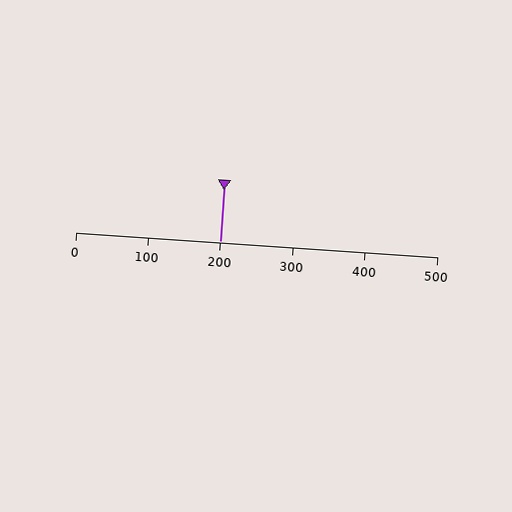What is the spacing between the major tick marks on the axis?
The major ticks are spaced 100 apart.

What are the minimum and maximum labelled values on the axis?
The axis runs from 0 to 500.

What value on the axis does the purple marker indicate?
The marker indicates approximately 200.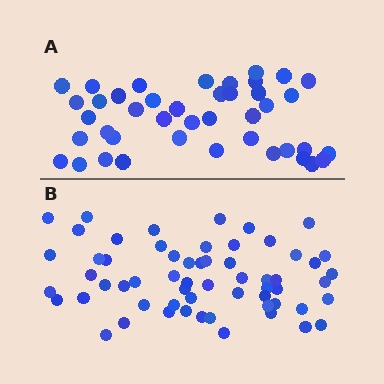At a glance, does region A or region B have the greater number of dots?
Region B (the bottom region) has more dots.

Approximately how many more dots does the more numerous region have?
Region B has approximately 20 more dots than region A.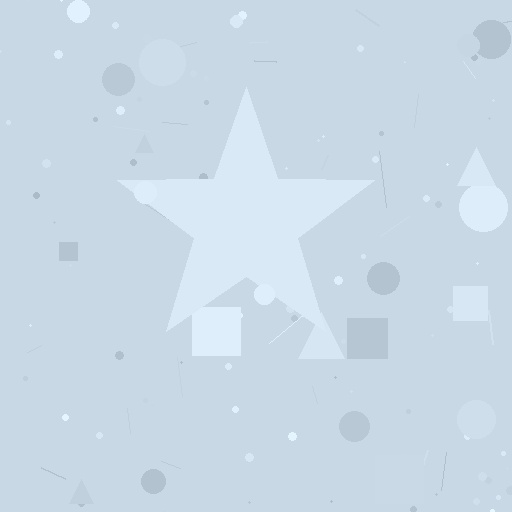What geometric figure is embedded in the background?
A star is embedded in the background.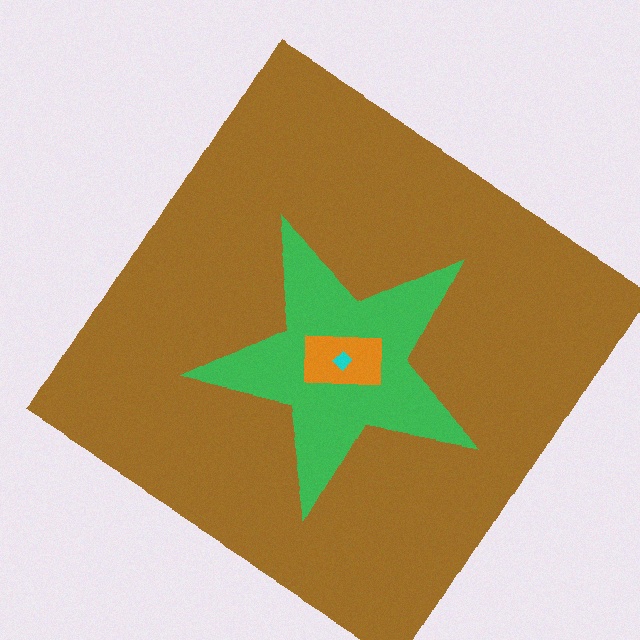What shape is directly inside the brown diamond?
The green star.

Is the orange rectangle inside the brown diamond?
Yes.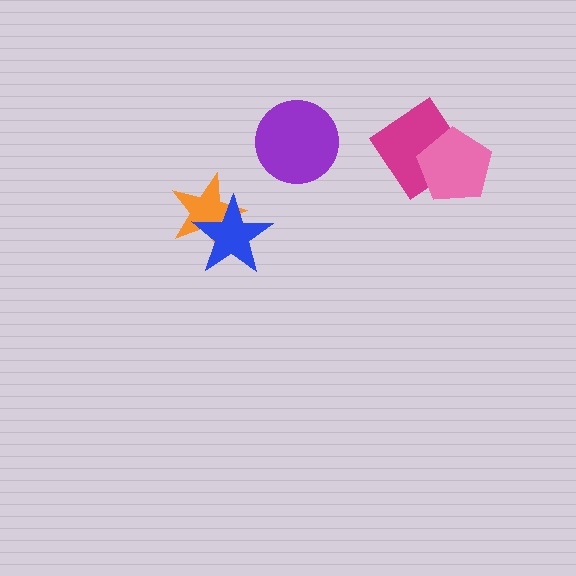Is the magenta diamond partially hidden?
Yes, it is partially covered by another shape.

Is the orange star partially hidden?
Yes, it is partially covered by another shape.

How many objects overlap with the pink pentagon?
1 object overlaps with the pink pentagon.